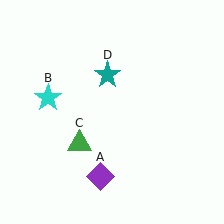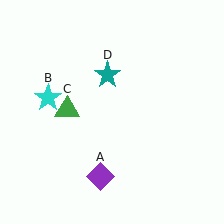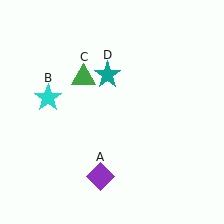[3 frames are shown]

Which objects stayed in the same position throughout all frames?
Purple diamond (object A) and cyan star (object B) and teal star (object D) remained stationary.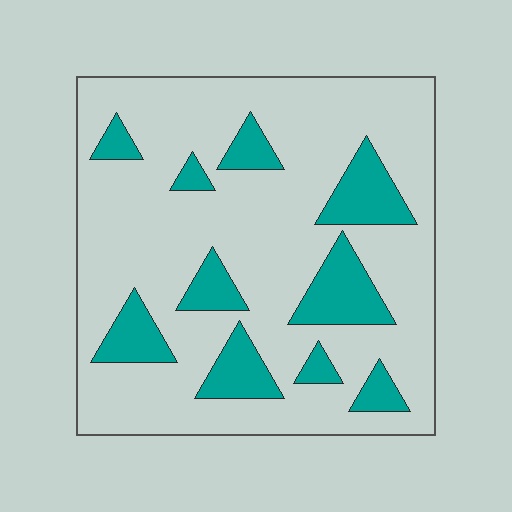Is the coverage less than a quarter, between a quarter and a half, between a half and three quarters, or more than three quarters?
Less than a quarter.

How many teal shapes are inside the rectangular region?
10.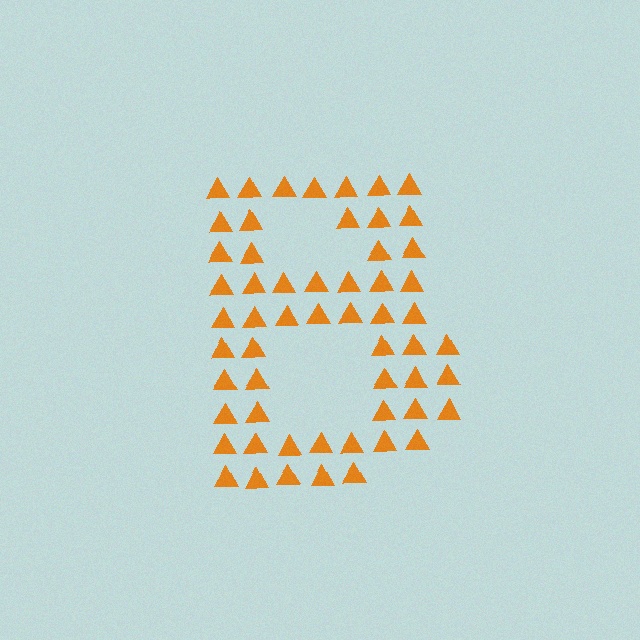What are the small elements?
The small elements are triangles.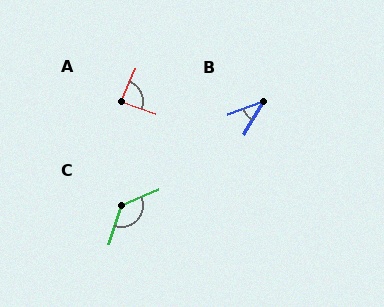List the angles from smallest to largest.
B (39°), A (86°), C (131°).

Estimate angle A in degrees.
Approximately 86 degrees.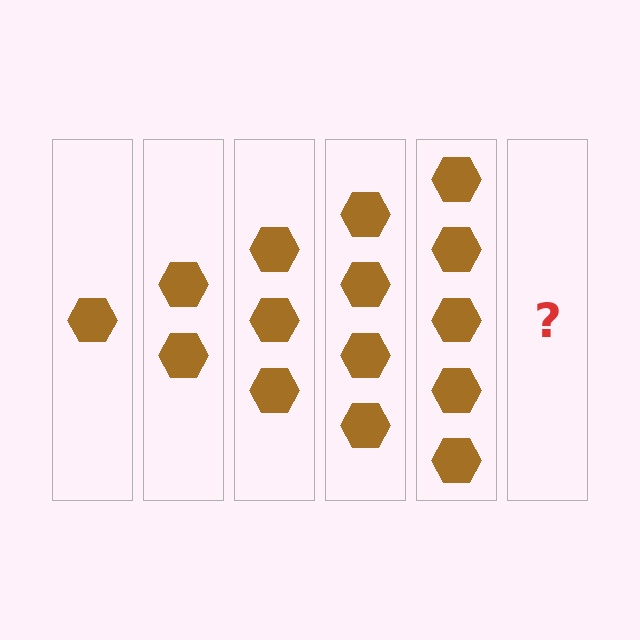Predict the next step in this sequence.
The next step is 6 hexagons.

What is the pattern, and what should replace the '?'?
The pattern is that each step adds one more hexagon. The '?' should be 6 hexagons.